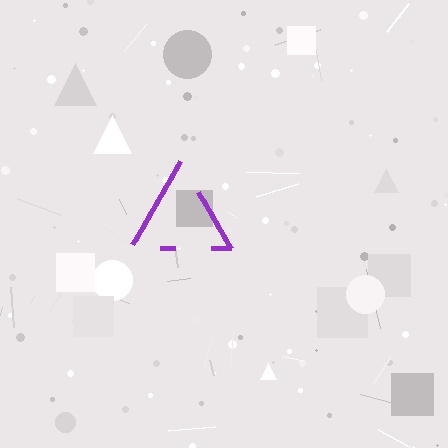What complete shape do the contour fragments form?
The contour fragments form a triangle.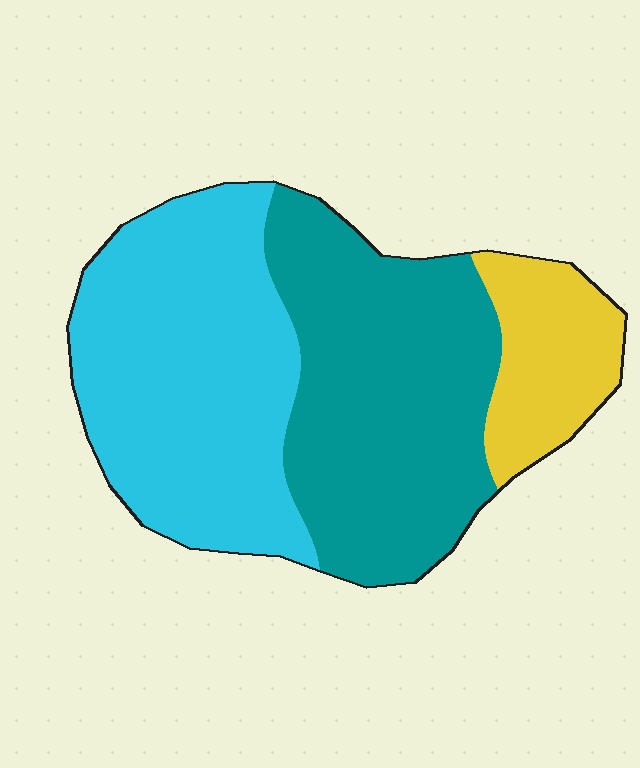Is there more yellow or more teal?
Teal.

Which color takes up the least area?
Yellow, at roughly 15%.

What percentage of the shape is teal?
Teal takes up about two fifths (2/5) of the shape.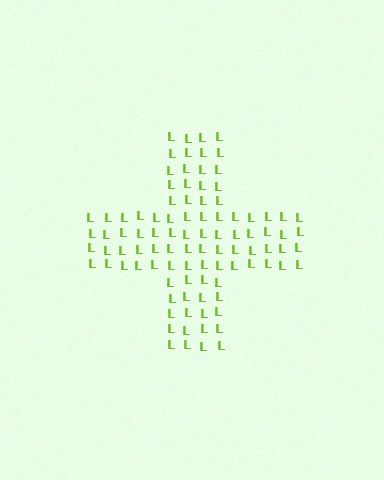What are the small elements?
The small elements are letter L's.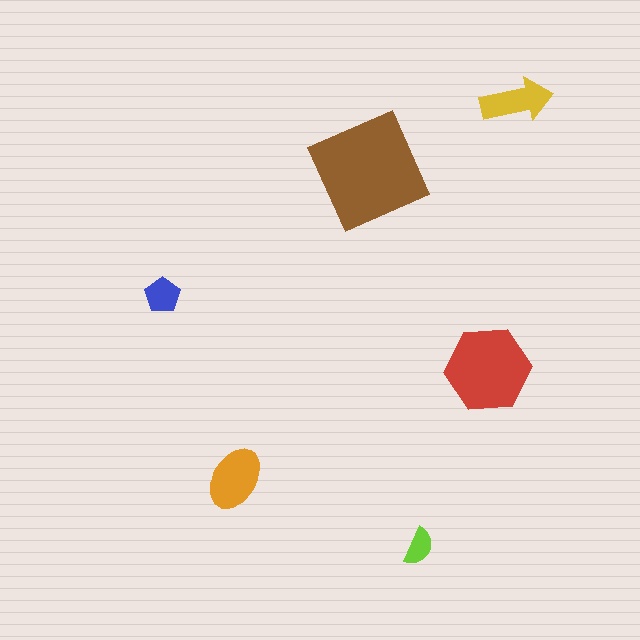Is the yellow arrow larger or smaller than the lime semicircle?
Larger.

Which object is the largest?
The brown square.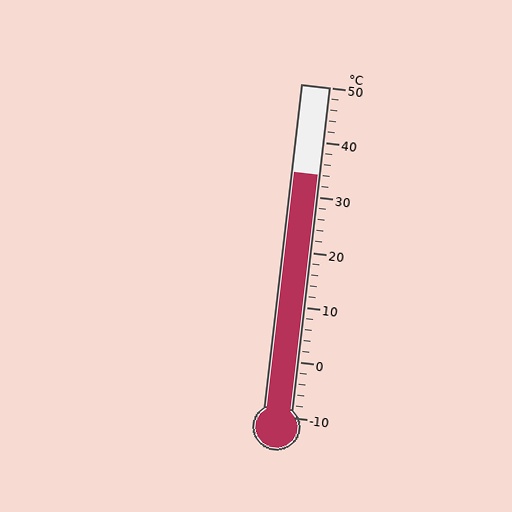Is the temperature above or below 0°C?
The temperature is above 0°C.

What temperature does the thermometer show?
The thermometer shows approximately 34°C.